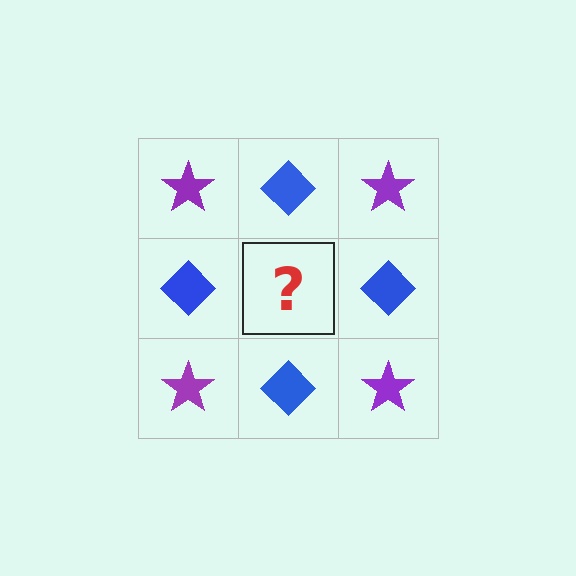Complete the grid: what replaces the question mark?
The question mark should be replaced with a purple star.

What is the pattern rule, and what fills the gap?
The rule is that it alternates purple star and blue diamond in a checkerboard pattern. The gap should be filled with a purple star.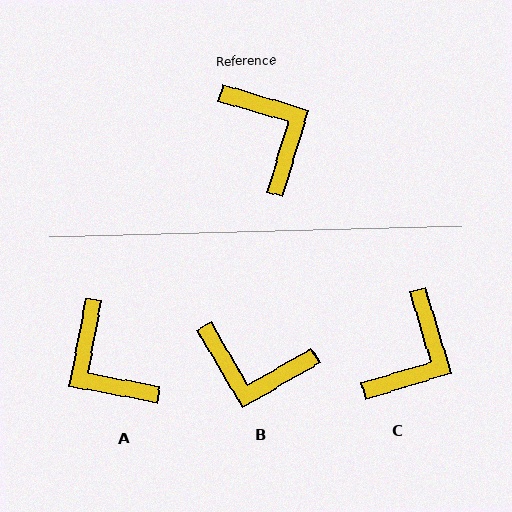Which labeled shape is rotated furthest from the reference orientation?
A, about 174 degrees away.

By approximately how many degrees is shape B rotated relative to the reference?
Approximately 133 degrees clockwise.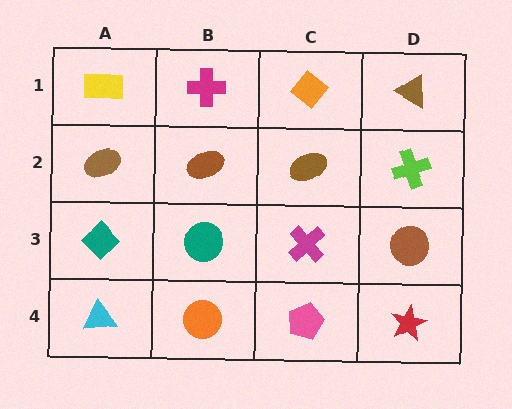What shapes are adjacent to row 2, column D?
A brown triangle (row 1, column D), a brown circle (row 3, column D), a brown ellipse (row 2, column C).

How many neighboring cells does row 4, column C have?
3.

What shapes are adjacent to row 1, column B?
A brown ellipse (row 2, column B), a yellow rectangle (row 1, column A), an orange diamond (row 1, column C).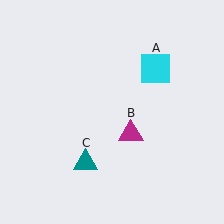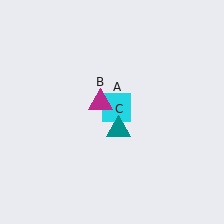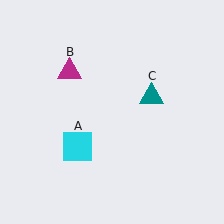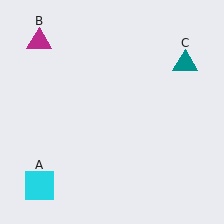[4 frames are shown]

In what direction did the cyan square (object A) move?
The cyan square (object A) moved down and to the left.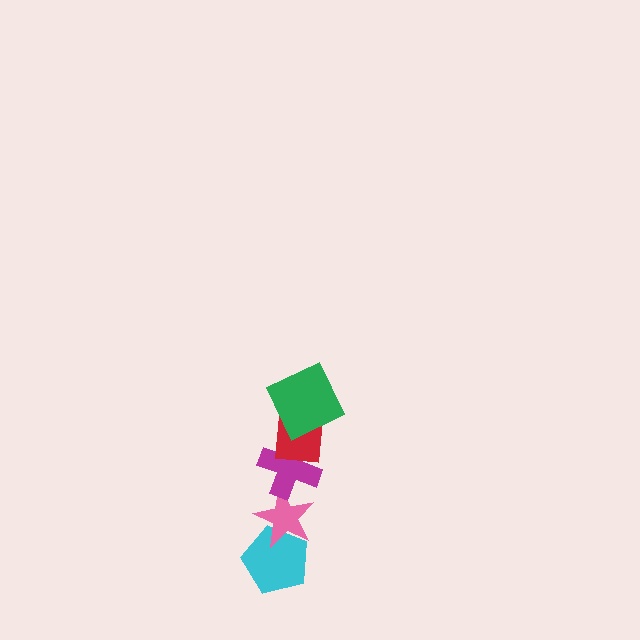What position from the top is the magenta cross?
The magenta cross is 3rd from the top.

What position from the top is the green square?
The green square is 1st from the top.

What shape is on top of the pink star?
The magenta cross is on top of the pink star.